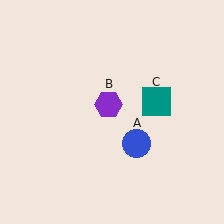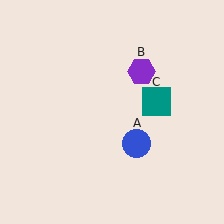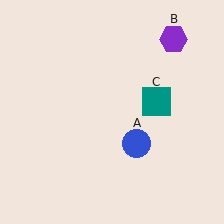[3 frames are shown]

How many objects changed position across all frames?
1 object changed position: purple hexagon (object B).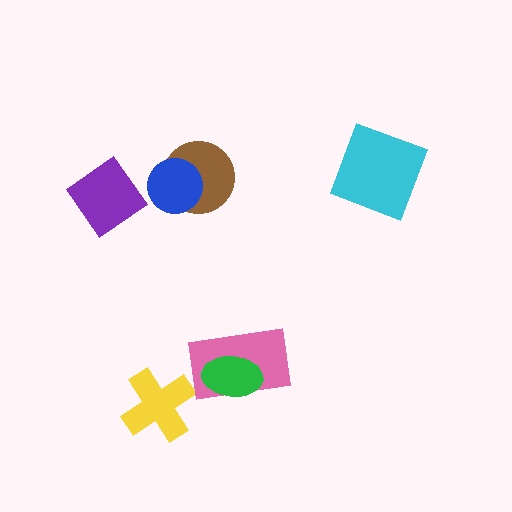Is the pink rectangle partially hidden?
Yes, it is partially covered by another shape.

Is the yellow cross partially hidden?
No, no other shape covers it.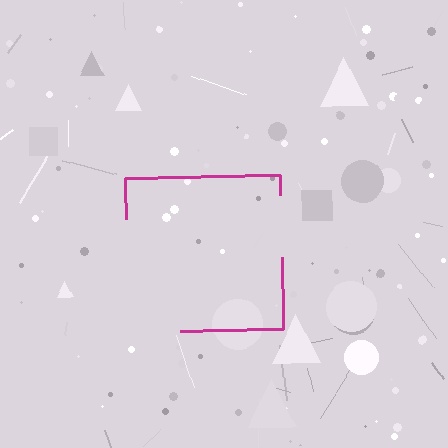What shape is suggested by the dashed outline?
The dashed outline suggests a square.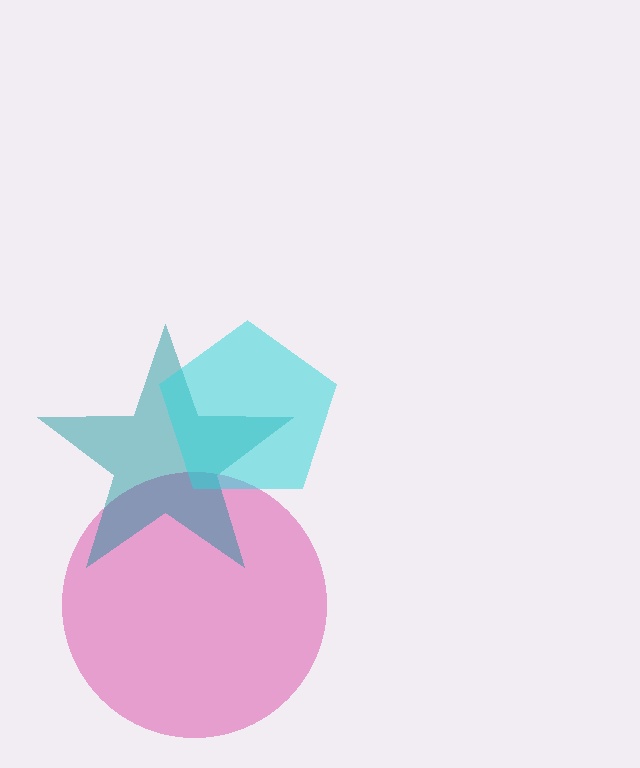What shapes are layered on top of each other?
The layered shapes are: a pink circle, a teal star, a cyan pentagon.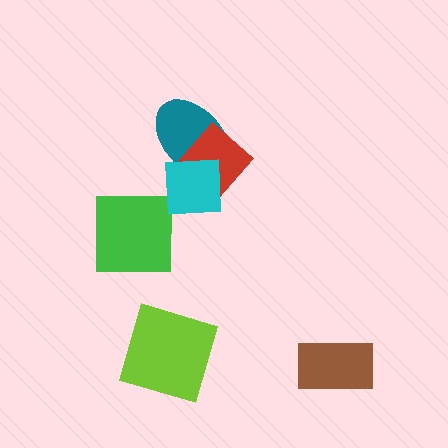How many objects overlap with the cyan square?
2 objects overlap with the cyan square.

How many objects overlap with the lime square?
0 objects overlap with the lime square.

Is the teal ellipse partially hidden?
Yes, it is partially covered by another shape.